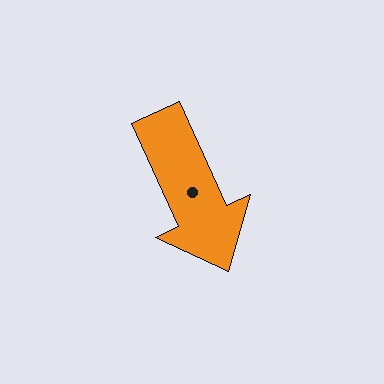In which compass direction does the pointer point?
Southeast.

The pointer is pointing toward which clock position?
Roughly 5 o'clock.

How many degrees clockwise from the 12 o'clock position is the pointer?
Approximately 155 degrees.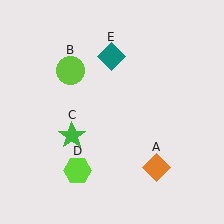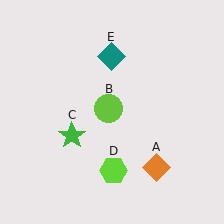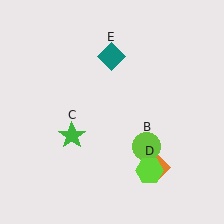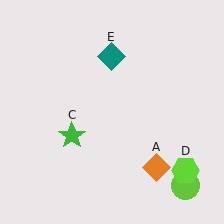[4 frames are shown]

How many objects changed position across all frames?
2 objects changed position: lime circle (object B), lime hexagon (object D).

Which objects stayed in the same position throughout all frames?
Orange diamond (object A) and green star (object C) and teal diamond (object E) remained stationary.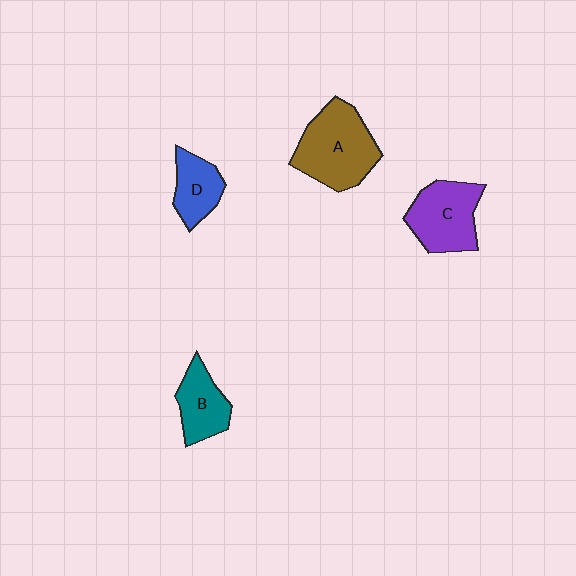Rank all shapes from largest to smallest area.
From largest to smallest: A (brown), C (purple), B (teal), D (blue).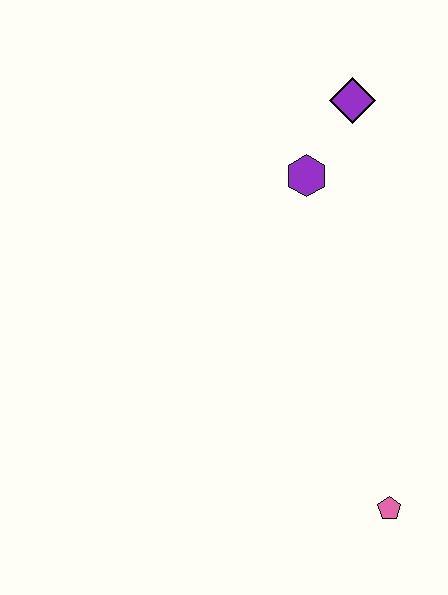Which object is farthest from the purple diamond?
The pink pentagon is farthest from the purple diamond.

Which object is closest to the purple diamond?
The purple hexagon is closest to the purple diamond.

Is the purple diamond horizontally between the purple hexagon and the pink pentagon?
Yes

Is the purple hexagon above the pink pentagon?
Yes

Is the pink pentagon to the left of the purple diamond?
No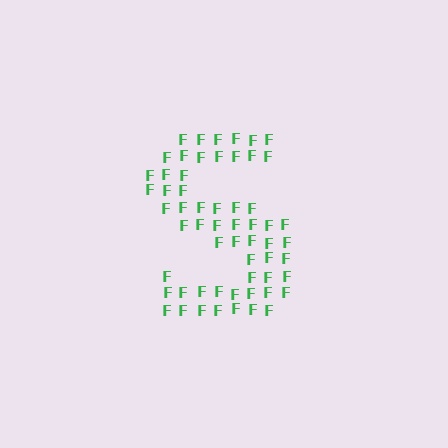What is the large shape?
The large shape is the letter S.